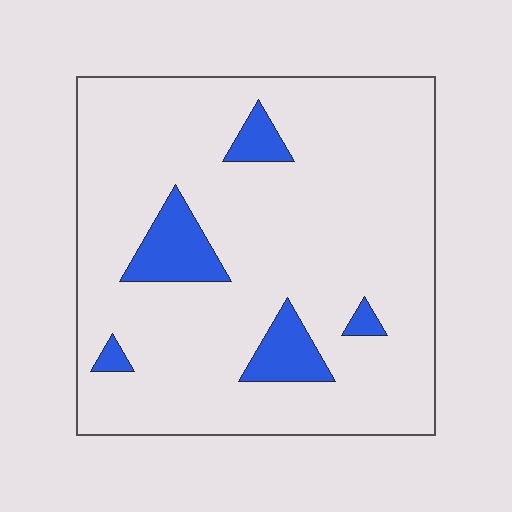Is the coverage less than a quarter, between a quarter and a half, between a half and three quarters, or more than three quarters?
Less than a quarter.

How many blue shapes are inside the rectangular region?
5.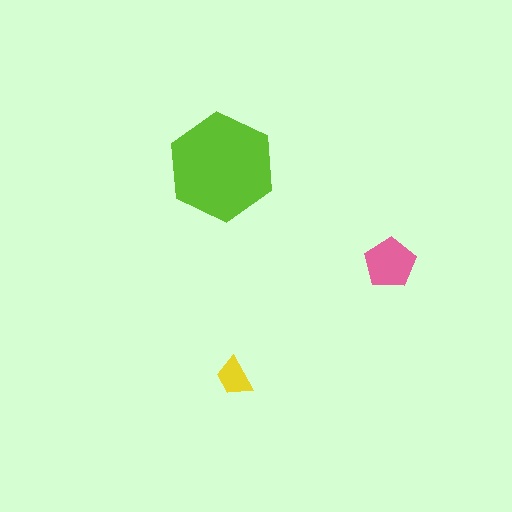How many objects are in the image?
There are 3 objects in the image.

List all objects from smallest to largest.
The yellow trapezoid, the pink pentagon, the lime hexagon.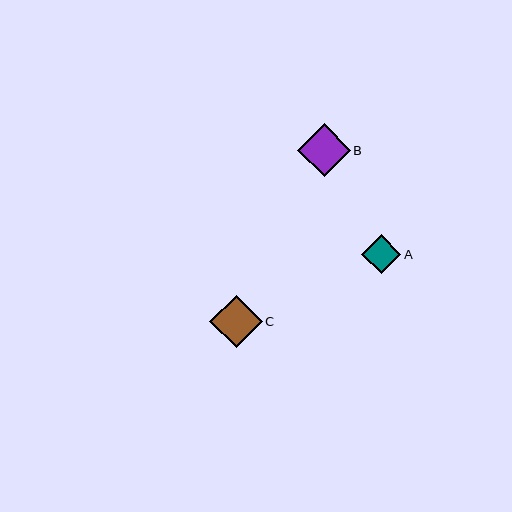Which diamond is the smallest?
Diamond A is the smallest with a size of approximately 39 pixels.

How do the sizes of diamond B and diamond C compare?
Diamond B and diamond C are approximately the same size.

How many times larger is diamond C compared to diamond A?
Diamond C is approximately 1.4 times the size of diamond A.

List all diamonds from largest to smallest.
From largest to smallest: B, C, A.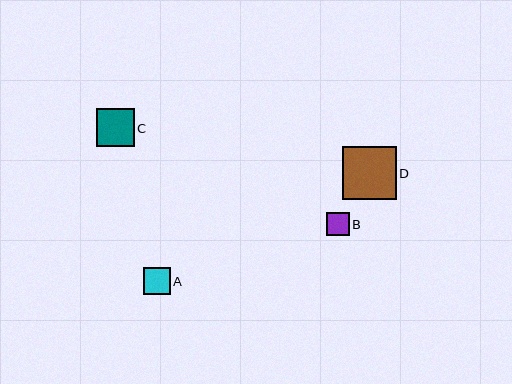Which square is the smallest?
Square B is the smallest with a size of approximately 23 pixels.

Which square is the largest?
Square D is the largest with a size of approximately 53 pixels.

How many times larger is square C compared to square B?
Square C is approximately 1.7 times the size of square B.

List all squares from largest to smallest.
From largest to smallest: D, C, A, B.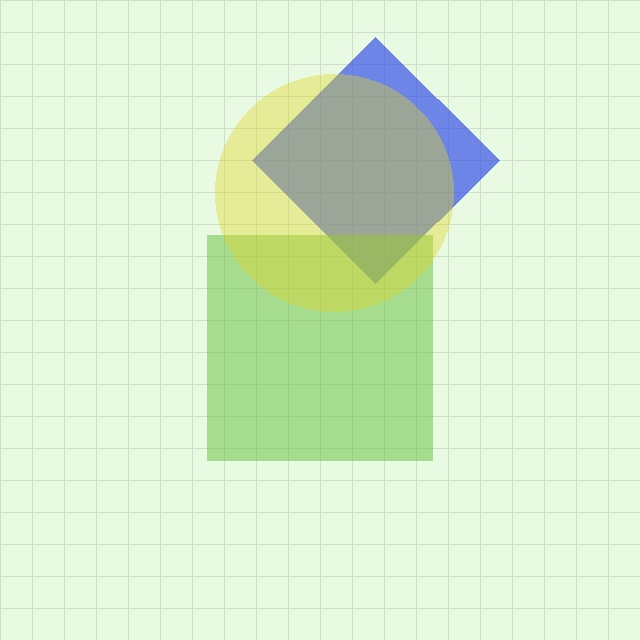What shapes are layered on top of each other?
The layered shapes are: a blue diamond, a lime square, a yellow circle.